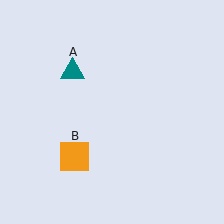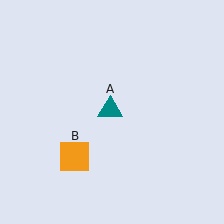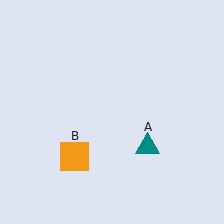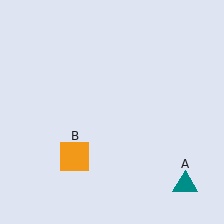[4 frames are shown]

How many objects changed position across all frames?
1 object changed position: teal triangle (object A).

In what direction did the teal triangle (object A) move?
The teal triangle (object A) moved down and to the right.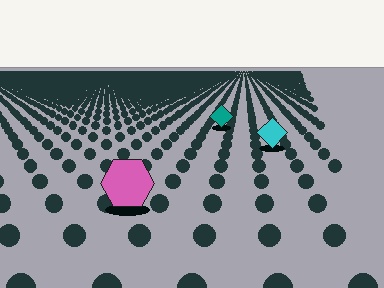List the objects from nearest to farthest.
From nearest to farthest: the pink hexagon, the cyan diamond, the teal diamond.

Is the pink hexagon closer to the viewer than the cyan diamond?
Yes. The pink hexagon is closer — you can tell from the texture gradient: the ground texture is coarser near it.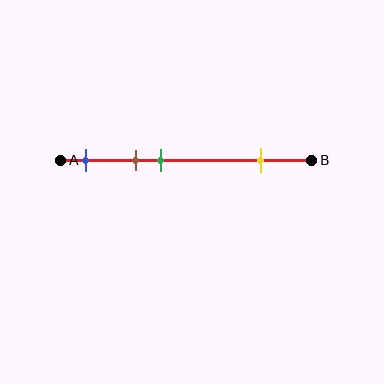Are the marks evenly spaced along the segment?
No, the marks are not evenly spaced.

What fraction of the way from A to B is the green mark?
The green mark is approximately 40% (0.4) of the way from A to B.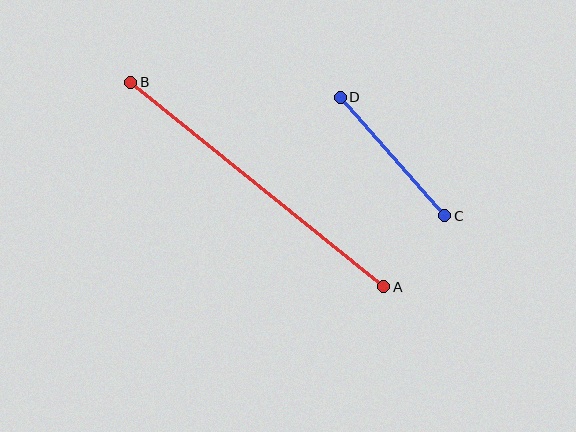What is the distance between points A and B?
The distance is approximately 325 pixels.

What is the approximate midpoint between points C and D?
The midpoint is at approximately (393, 157) pixels.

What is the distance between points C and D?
The distance is approximately 158 pixels.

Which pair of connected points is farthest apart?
Points A and B are farthest apart.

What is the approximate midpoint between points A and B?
The midpoint is at approximately (257, 184) pixels.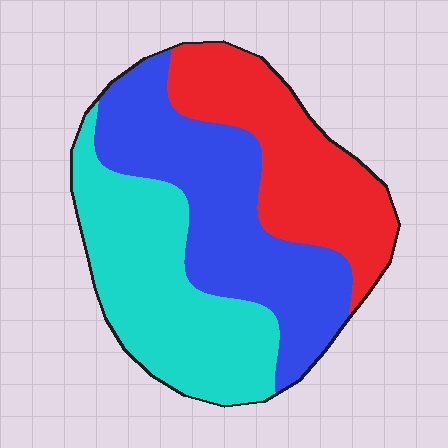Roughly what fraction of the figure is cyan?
Cyan covers roughly 35% of the figure.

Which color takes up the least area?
Red, at roughly 30%.